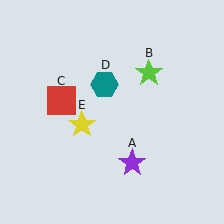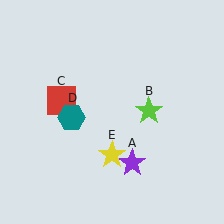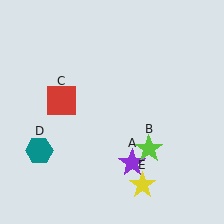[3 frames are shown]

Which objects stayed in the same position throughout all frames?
Purple star (object A) and red square (object C) remained stationary.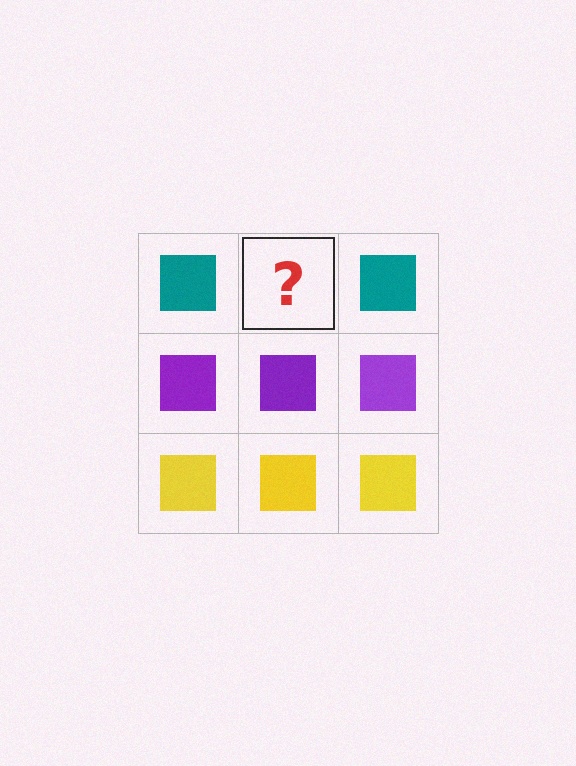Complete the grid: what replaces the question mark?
The question mark should be replaced with a teal square.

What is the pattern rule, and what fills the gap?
The rule is that each row has a consistent color. The gap should be filled with a teal square.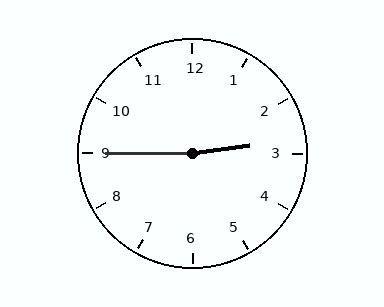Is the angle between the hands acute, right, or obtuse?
It is obtuse.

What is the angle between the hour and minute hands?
Approximately 172 degrees.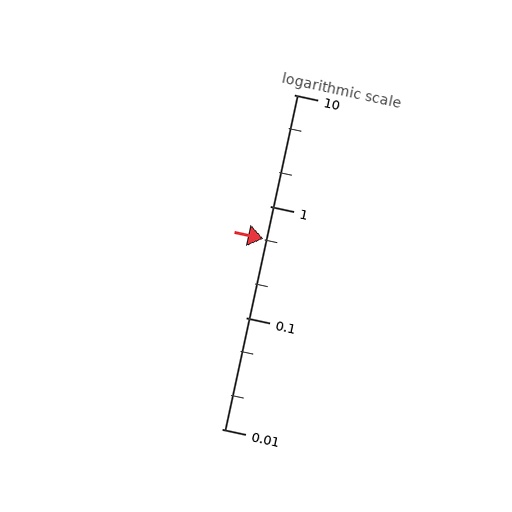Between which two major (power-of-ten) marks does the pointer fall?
The pointer is between 0.1 and 1.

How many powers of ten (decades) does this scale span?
The scale spans 3 decades, from 0.01 to 10.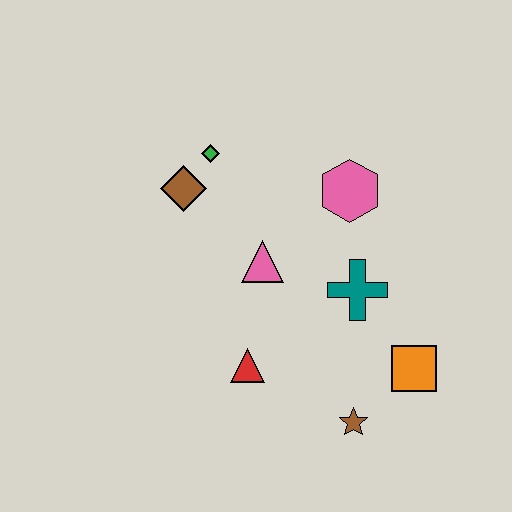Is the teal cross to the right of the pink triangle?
Yes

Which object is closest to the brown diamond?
The green diamond is closest to the brown diamond.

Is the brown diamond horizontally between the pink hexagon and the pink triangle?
No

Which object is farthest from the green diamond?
The brown star is farthest from the green diamond.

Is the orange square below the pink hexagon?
Yes